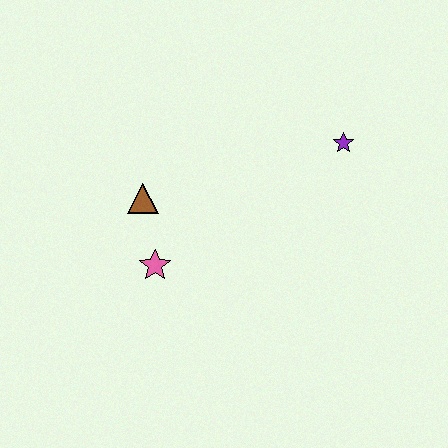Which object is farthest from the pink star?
The purple star is farthest from the pink star.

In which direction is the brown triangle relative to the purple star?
The brown triangle is to the left of the purple star.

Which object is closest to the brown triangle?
The pink star is closest to the brown triangle.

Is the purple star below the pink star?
No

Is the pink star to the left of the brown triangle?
No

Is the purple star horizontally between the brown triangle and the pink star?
No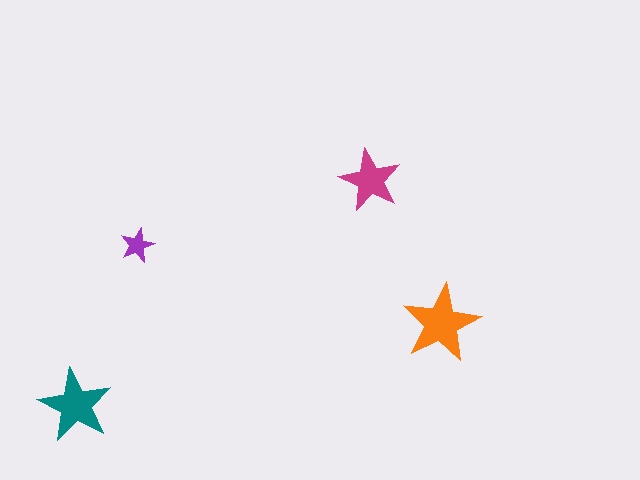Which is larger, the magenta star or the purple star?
The magenta one.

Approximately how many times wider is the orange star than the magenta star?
About 1.5 times wider.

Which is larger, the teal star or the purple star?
The teal one.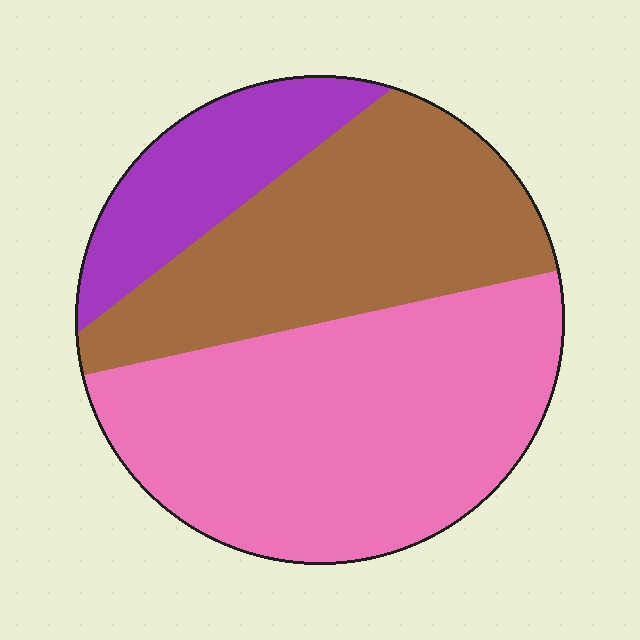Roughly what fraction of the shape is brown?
Brown takes up between a third and a half of the shape.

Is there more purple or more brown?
Brown.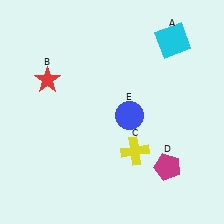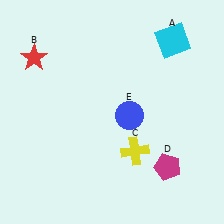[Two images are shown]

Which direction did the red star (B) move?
The red star (B) moved up.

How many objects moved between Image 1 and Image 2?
1 object moved between the two images.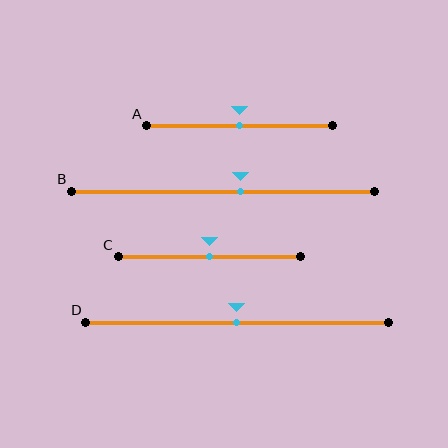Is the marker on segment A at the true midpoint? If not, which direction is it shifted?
Yes, the marker on segment A is at the true midpoint.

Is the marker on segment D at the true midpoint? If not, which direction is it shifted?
Yes, the marker on segment D is at the true midpoint.